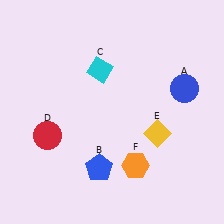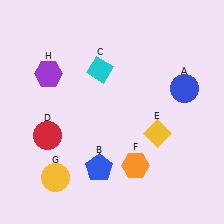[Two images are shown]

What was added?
A yellow circle (G), a purple hexagon (H) were added in Image 2.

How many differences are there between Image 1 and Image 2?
There are 2 differences between the two images.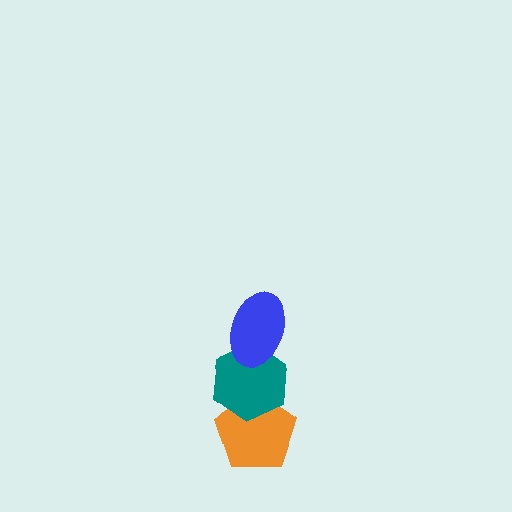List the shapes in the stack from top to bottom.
From top to bottom: the blue ellipse, the teal hexagon, the orange pentagon.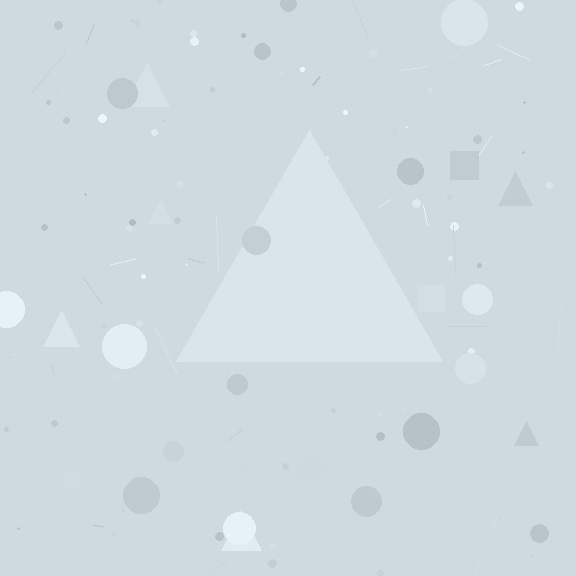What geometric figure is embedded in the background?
A triangle is embedded in the background.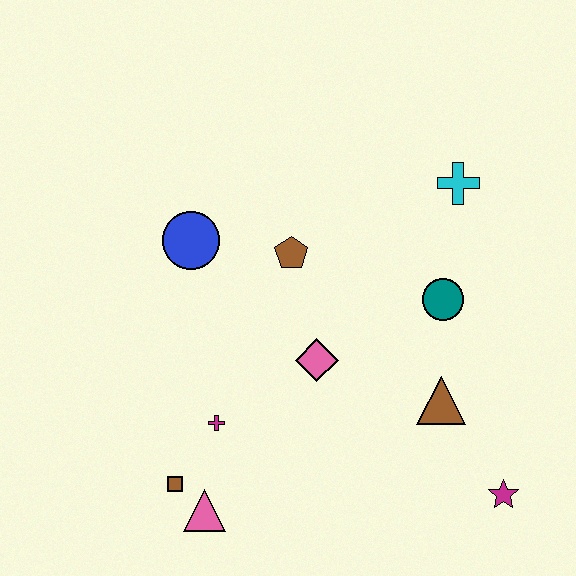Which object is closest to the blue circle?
The brown pentagon is closest to the blue circle.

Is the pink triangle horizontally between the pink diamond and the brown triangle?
No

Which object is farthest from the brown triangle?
The blue circle is farthest from the brown triangle.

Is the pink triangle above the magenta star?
No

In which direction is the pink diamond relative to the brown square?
The pink diamond is to the right of the brown square.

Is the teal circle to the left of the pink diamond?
No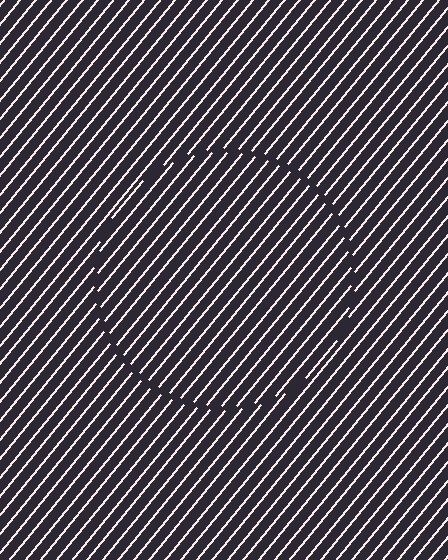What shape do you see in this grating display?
An illusory circle. The interior of the shape contains the same grating, shifted by half a period — the contour is defined by the phase discontinuity where line-ends from the inner and outer gratings abut.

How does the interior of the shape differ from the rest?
The interior of the shape contains the same grating, shifted by half a period — the contour is defined by the phase discontinuity where line-ends from the inner and outer gratings abut.